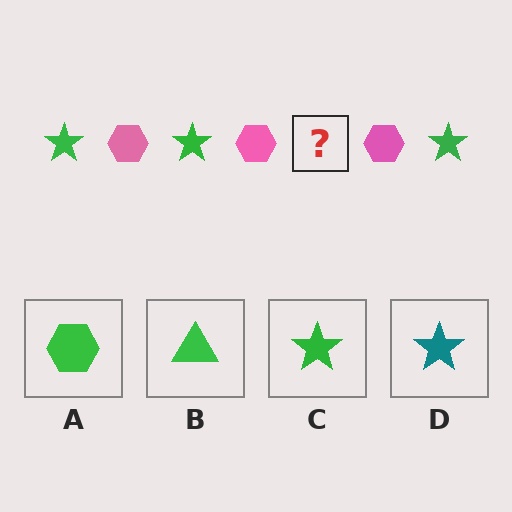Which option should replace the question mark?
Option C.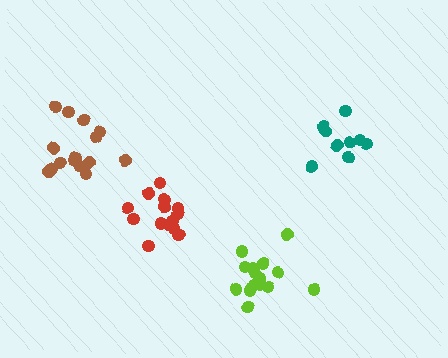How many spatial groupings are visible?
There are 4 spatial groupings.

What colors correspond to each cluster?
The clusters are colored: teal, lime, brown, red.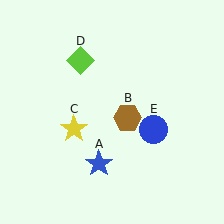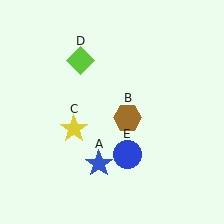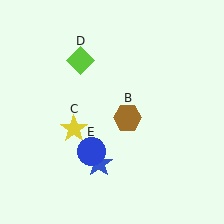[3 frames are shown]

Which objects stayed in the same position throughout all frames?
Blue star (object A) and brown hexagon (object B) and yellow star (object C) and lime diamond (object D) remained stationary.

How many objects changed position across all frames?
1 object changed position: blue circle (object E).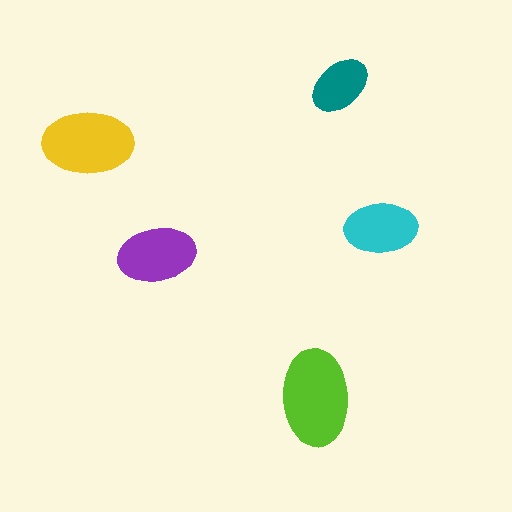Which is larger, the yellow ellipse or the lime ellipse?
The lime one.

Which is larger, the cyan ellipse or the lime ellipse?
The lime one.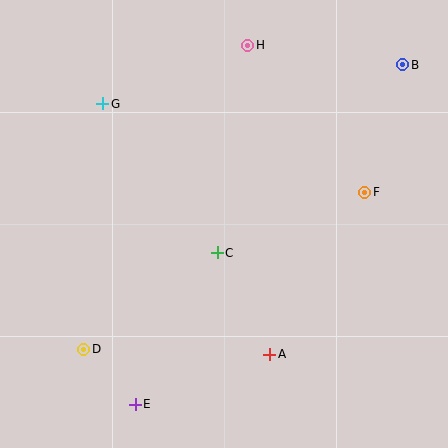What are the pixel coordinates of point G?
Point G is at (103, 104).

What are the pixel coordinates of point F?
Point F is at (365, 192).